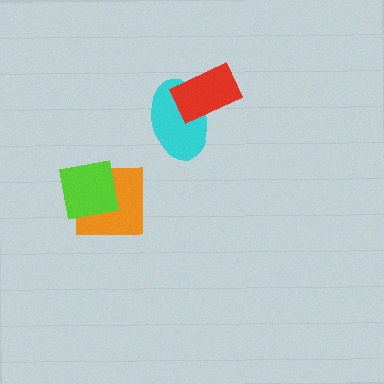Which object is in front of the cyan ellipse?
The red rectangle is in front of the cyan ellipse.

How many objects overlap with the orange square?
1 object overlaps with the orange square.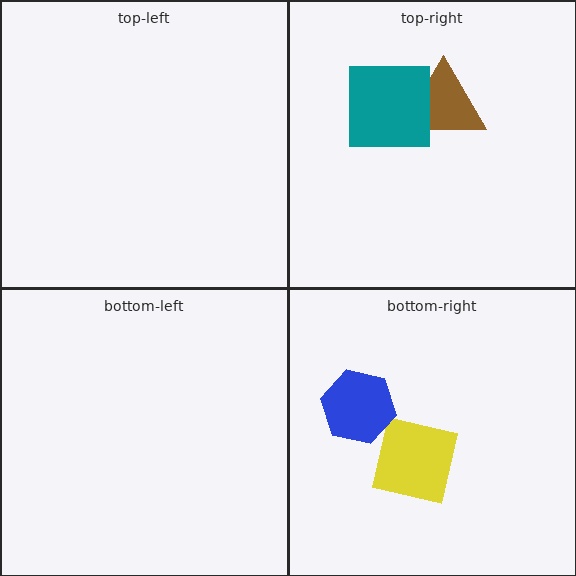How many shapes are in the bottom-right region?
2.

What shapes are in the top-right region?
The brown triangle, the teal square.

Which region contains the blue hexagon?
The bottom-right region.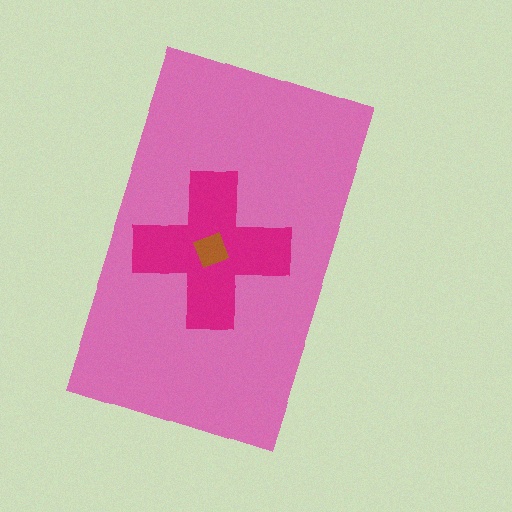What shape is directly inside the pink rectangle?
The magenta cross.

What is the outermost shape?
The pink rectangle.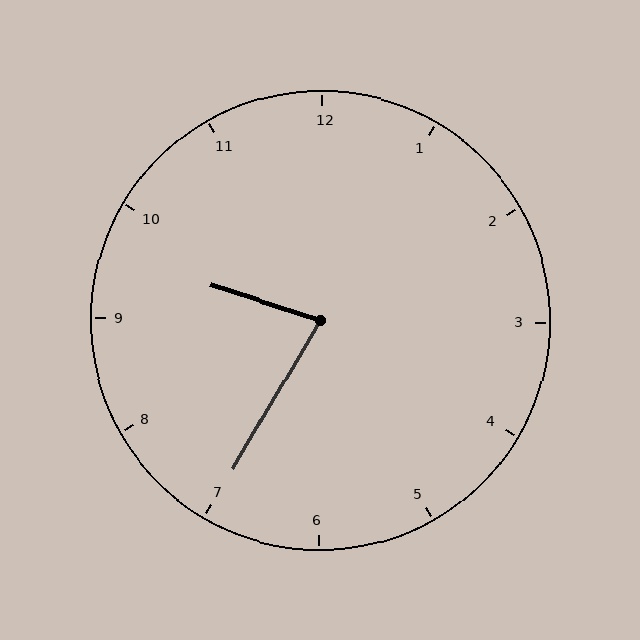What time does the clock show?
9:35.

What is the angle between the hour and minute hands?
Approximately 78 degrees.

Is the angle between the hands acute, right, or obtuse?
It is acute.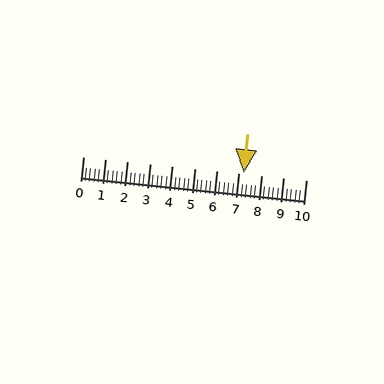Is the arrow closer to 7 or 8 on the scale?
The arrow is closer to 7.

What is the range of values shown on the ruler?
The ruler shows values from 0 to 10.